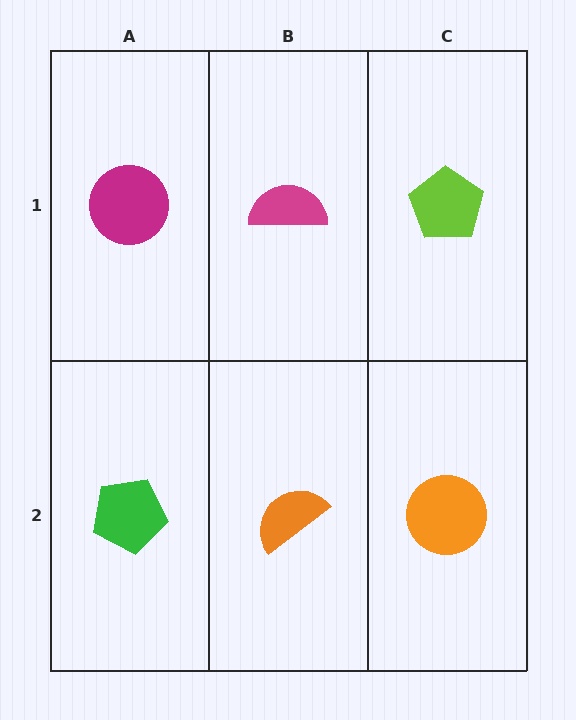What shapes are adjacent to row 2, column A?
A magenta circle (row 1, column A), an orange semicircle (row 2, column B).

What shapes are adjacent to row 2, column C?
A lime pentagon (row 1, column C), an orange semicircle (row 2, column B).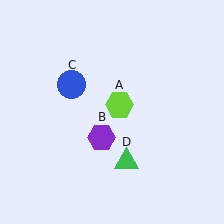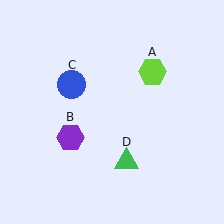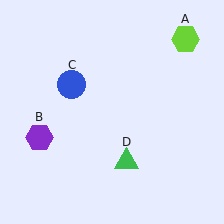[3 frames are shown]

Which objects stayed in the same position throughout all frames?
Blue circle (object C) and green triangle (object D) remained stationary.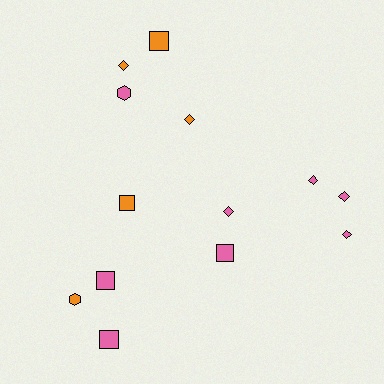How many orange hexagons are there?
There is 1 orange hexagon.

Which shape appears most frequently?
Diamond, with 6 objects.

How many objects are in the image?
There are 13 objects.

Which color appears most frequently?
Pink, with 8 objects.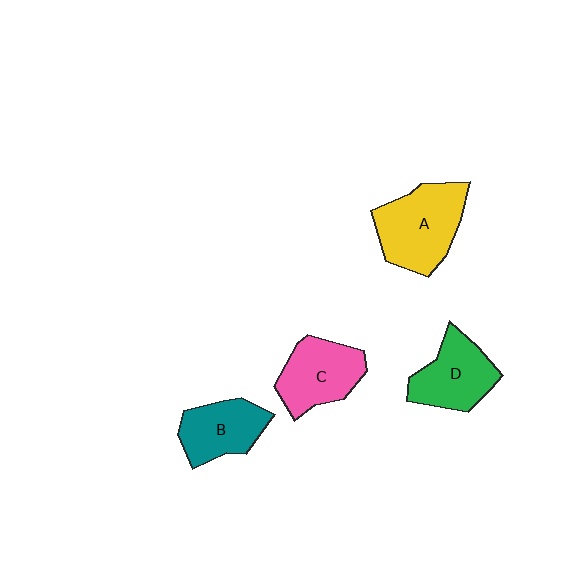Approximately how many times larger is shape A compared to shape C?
Approximately 1.2 times.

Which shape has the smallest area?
Shape B (teal).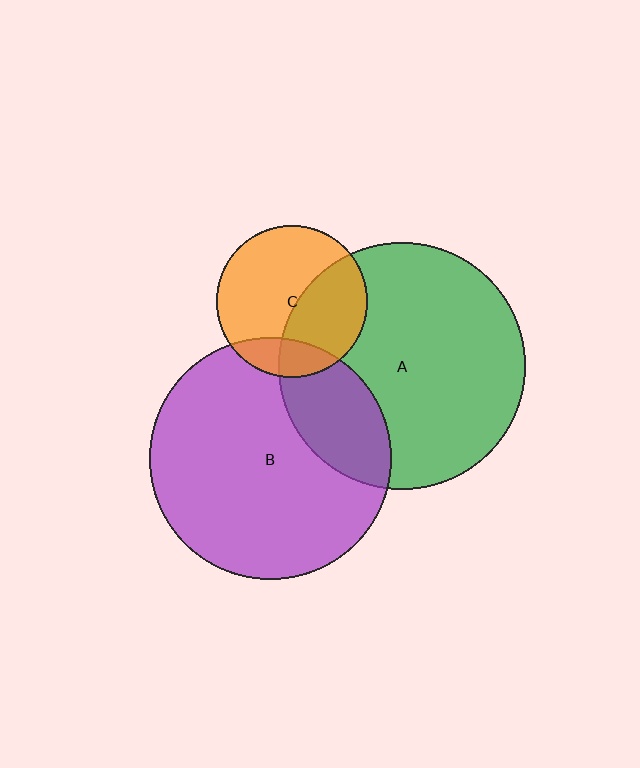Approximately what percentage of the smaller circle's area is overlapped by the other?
Approximately 40%.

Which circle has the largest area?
Circle A (green).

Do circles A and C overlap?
Yes.